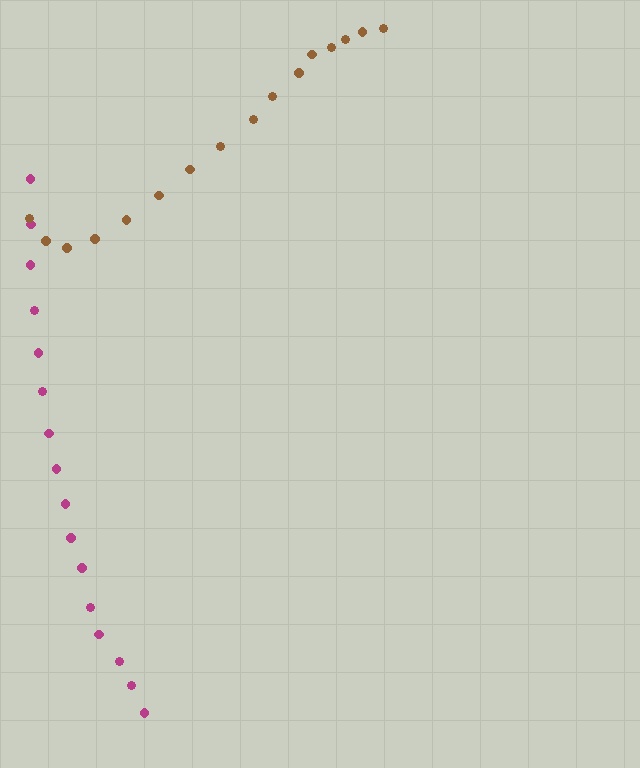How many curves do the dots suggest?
There are 2 distinct paths.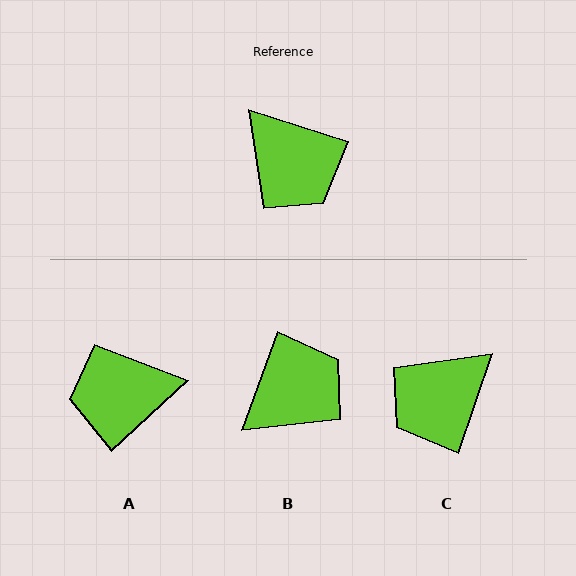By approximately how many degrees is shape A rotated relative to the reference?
Approximately 120 degrees clockwise.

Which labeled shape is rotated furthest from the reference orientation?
A, about 120 degrees away.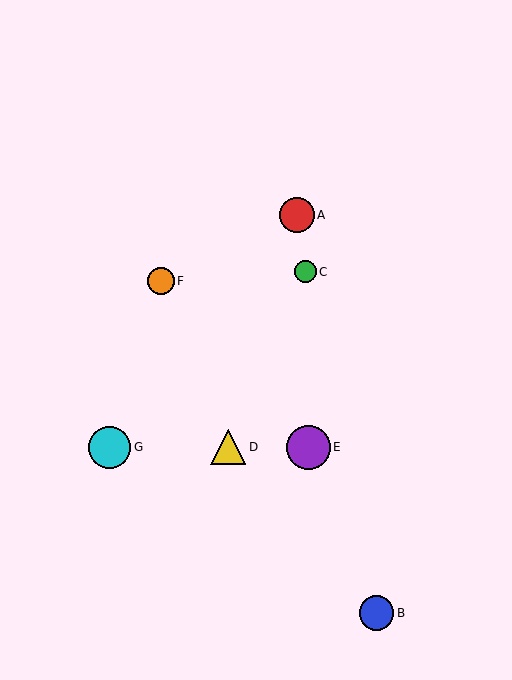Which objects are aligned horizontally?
Objects D, E, G are aligned horizontally.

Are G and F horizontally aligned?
No, G is at y≈447 and F is at y≈281.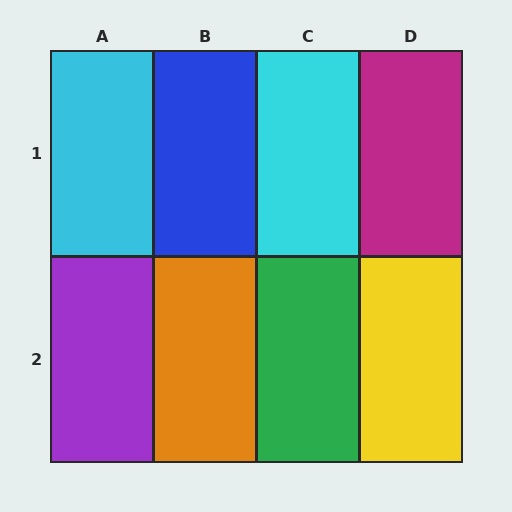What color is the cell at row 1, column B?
Blue.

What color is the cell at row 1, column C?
Cyan.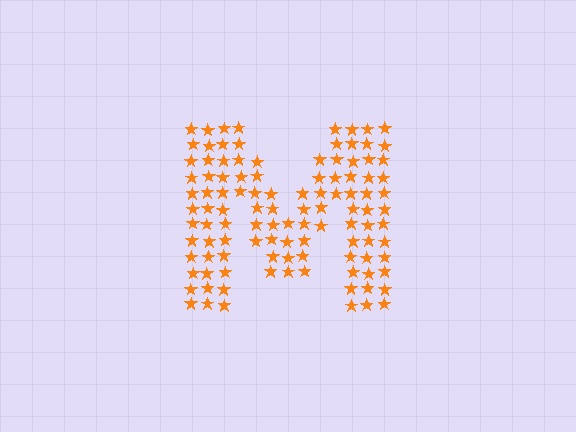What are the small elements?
The small elements are stars.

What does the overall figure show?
The overall figure shows the letter M.